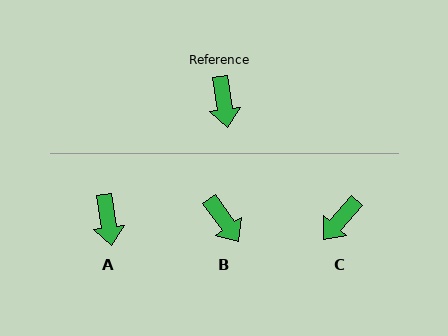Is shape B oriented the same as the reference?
No, it is off by about 27 degrees.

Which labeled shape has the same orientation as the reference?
A.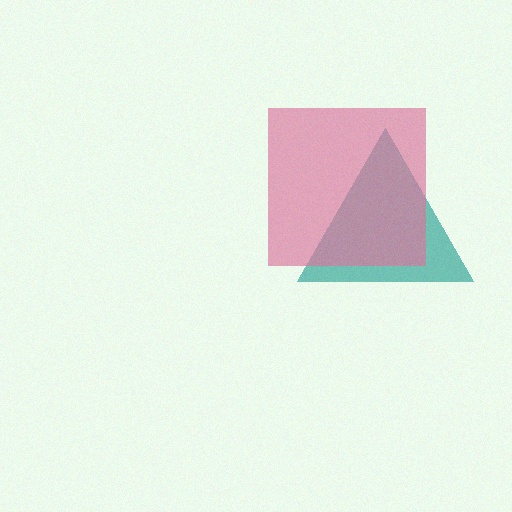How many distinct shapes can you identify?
There are 2 distinct shapes: a teal triangle, a pink square.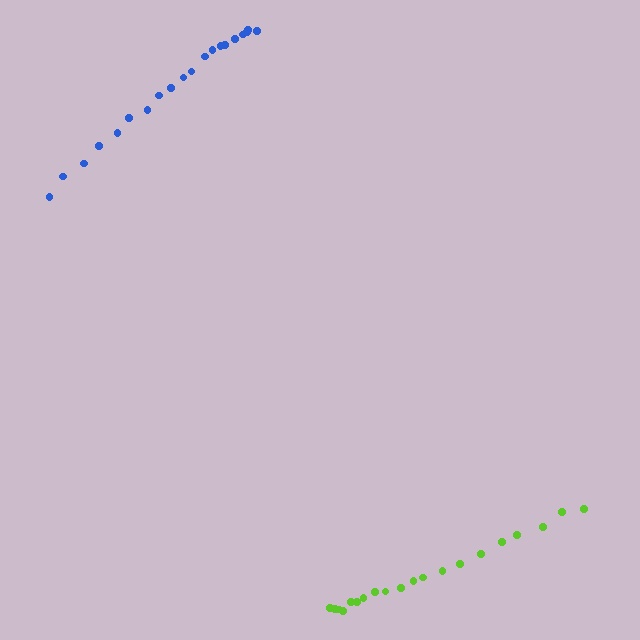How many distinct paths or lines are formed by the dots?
There are 2 distinct paths.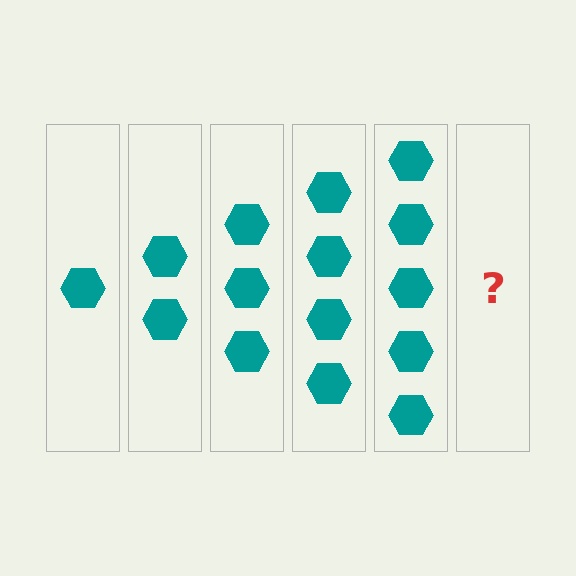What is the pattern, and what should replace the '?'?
The pattern is that each step adds one more hexagon. The '?' should be 6 hexagons.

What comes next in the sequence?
The next element should be 6 hexagons.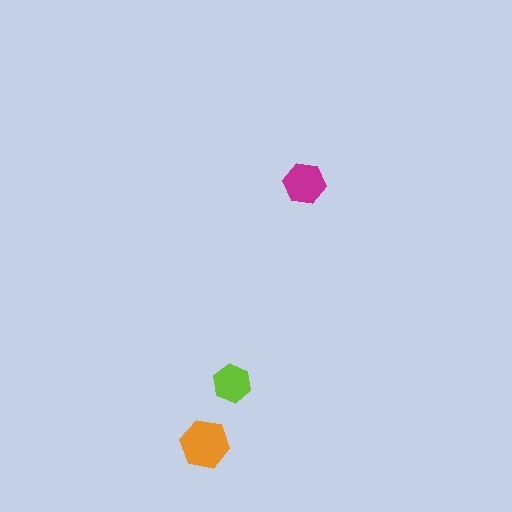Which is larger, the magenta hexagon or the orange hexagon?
The orange one.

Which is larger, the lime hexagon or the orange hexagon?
The orange one.